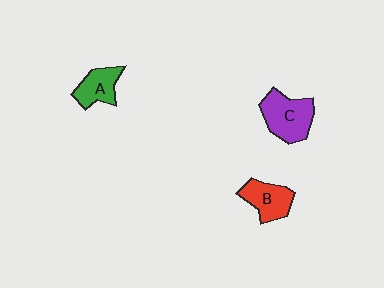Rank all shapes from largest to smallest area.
From largest to smallest: C (purple), B (red), A (green).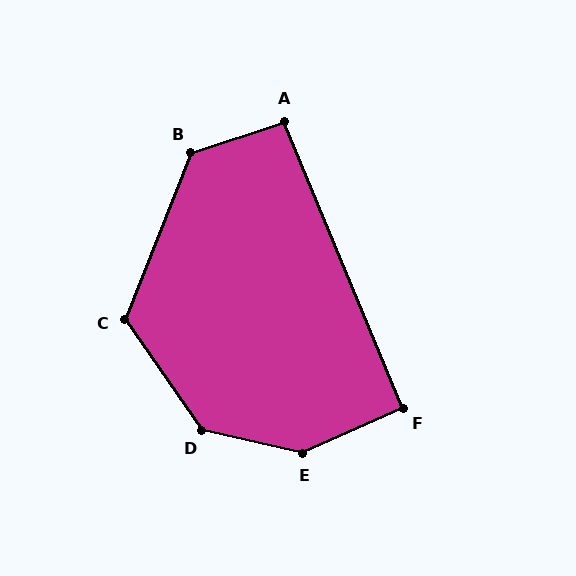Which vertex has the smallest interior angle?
F, at approximately 92 degrees.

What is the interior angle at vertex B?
Approximately 130 degrees (obtuse).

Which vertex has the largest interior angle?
E, at approximately 142 degrees.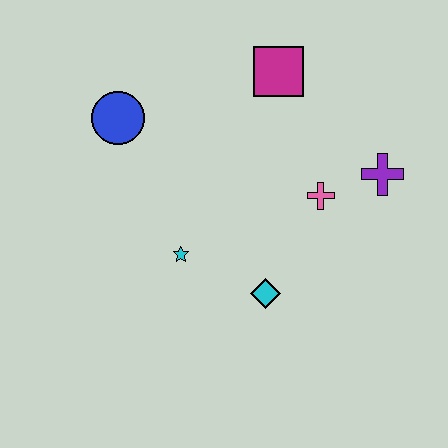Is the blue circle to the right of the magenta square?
No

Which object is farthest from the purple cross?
The blue circle is farthest from the purple cross.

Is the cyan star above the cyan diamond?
Yes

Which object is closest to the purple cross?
The pink cross is closest to the purple cross.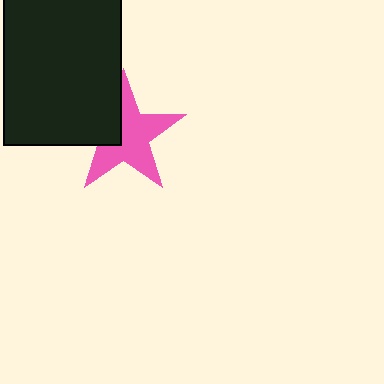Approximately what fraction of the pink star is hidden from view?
Roughly 30% of the pink star is hidden behind the black rectangle.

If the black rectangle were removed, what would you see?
You would see the complete pink star.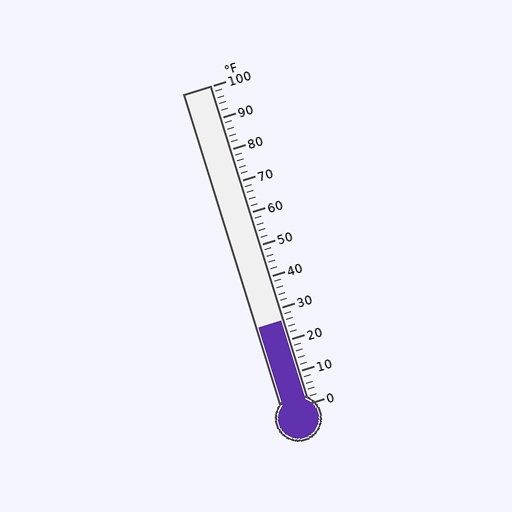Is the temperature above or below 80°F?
The temperature is below 80°F.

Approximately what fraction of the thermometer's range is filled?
The thermometer is filled to approximately 25% of its range.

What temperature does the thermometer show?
The thermometer shows approximately 26°F.